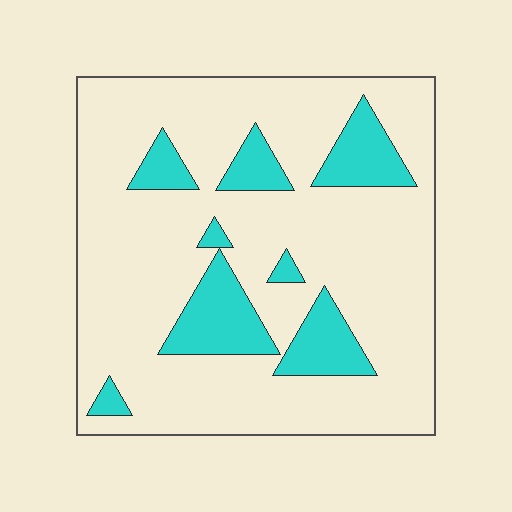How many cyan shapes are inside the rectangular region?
8.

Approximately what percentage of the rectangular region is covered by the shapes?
Approximately 20%.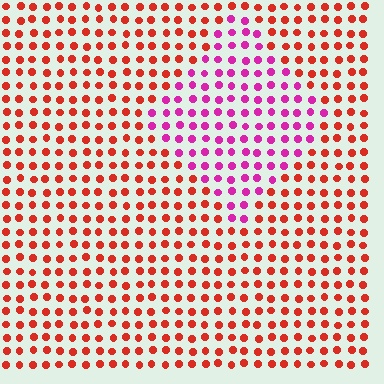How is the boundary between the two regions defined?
The boundary is defined purely by a slight shift in hue (about 49 degrees). Spacing, size, and orientation are identical on both sides.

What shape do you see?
I see a diamond.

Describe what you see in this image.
The image is filled with small red elements in a uniform arrangement. A diamond-shaped region is visible where the elements are tinted to a slightly different hue, forming a subtle color boundary.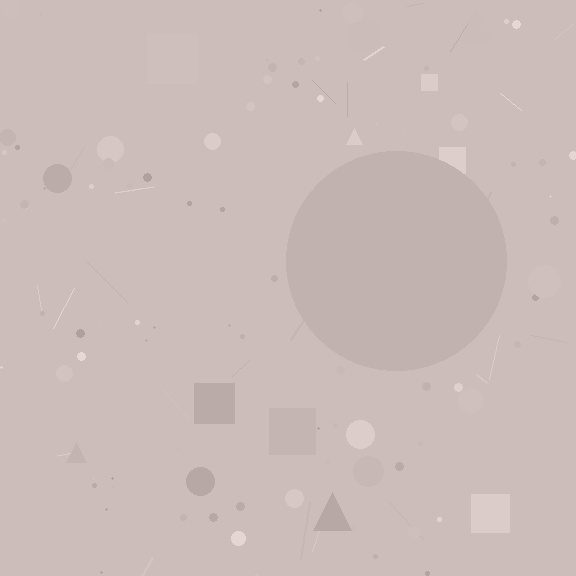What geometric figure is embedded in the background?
A circle is embedded in the background.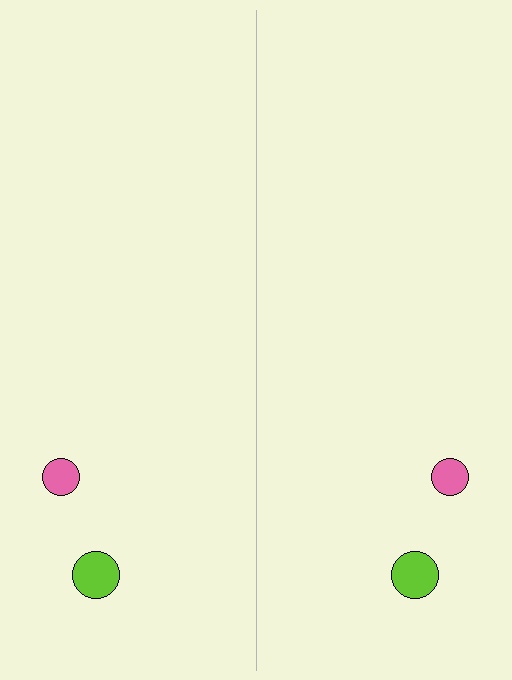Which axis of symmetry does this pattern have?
The pattern has a vertical axis of symmetry running through the center of the image.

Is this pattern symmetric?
Yes, this pattern has bilateral (reflection) symmetry.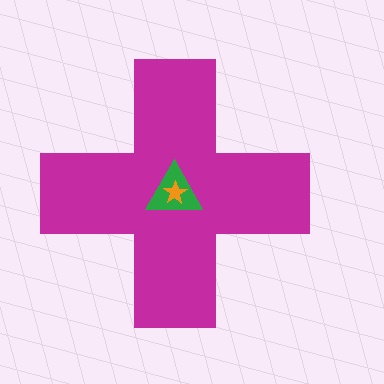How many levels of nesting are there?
3.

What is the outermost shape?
The magenta cross.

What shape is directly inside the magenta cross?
The green triangle.